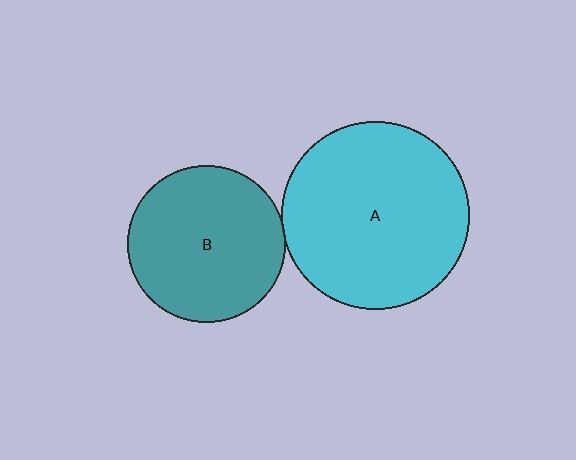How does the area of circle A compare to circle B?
Approximately 1.4 times.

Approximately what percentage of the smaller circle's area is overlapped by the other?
Approximately 5%.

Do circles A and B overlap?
Yes.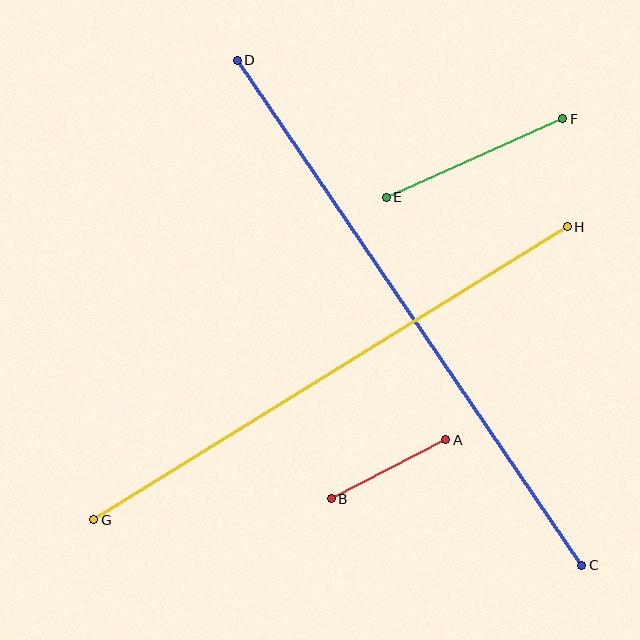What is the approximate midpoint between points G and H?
The midpoint is at approximately (331, 373) pixels.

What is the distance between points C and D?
The distance is approximately 612 pixels.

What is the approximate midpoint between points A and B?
The midpoint is at approximately (389, 469) pixels.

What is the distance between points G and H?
The distance is approximately 557 pixels.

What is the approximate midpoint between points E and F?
The midpoint is at approximately (475, 158) pixels.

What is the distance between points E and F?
The distance is approximately 193 pixels.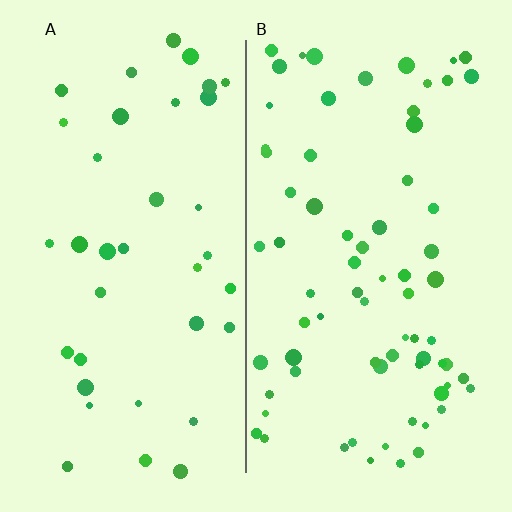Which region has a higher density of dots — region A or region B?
B (the right).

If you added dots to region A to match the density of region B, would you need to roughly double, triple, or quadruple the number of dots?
Approximately double.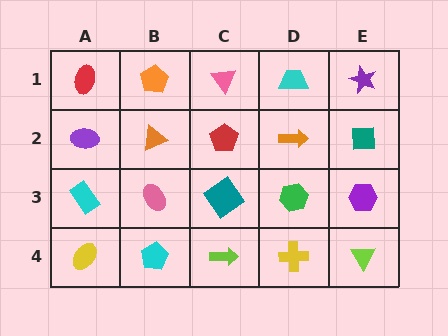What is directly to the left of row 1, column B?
A red ellipse.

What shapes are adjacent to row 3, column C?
A red pentagon (row 2, column C), a lime arrow (row 4, column C), a pink ellipse (row 3, column B), a green hexagon (row 3, column D).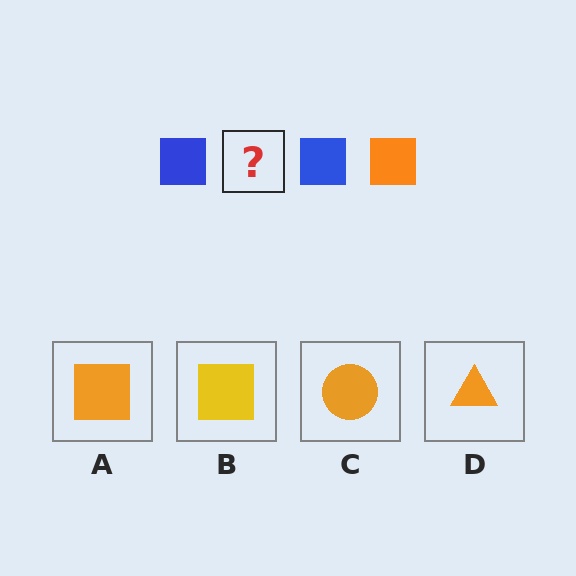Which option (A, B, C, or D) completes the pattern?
A.